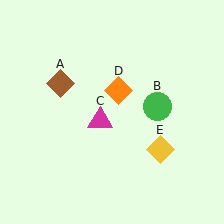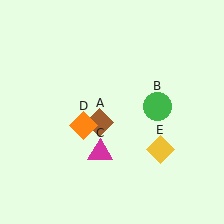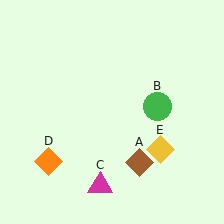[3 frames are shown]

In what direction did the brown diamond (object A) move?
The brown diamond (object A) moved down and to the right.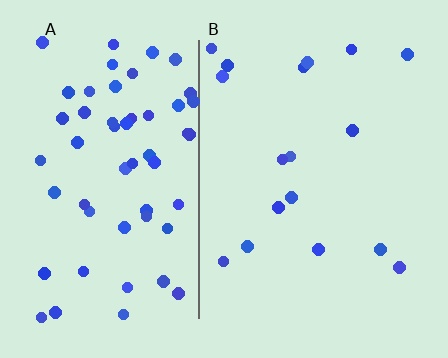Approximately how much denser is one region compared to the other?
Approximately 3.4× — region A over region B.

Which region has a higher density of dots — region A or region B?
A (the left).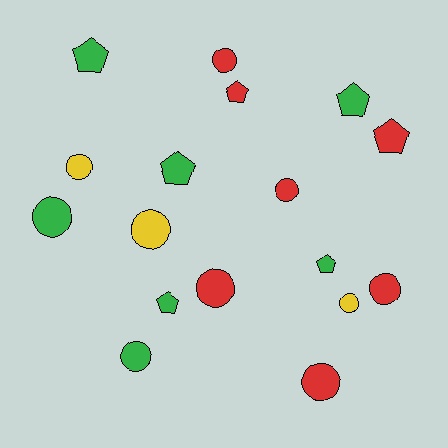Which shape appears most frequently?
Circle, with 10 objects.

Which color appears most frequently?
Red, with 7 objects.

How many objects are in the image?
There are 17 objects.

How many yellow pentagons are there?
There are no yellow pentagons.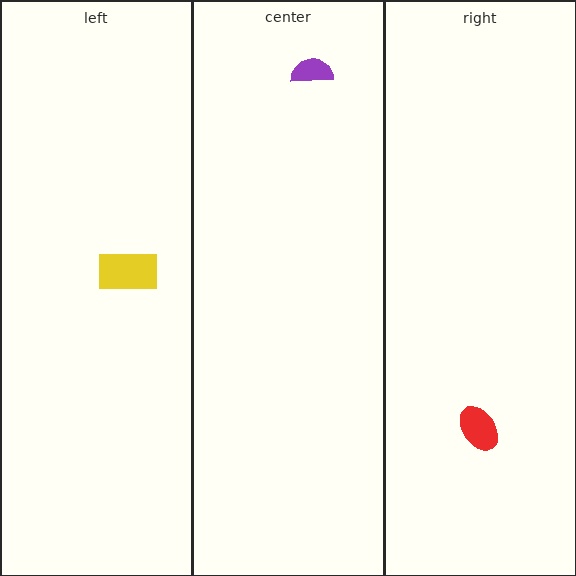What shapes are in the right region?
The red ellipse.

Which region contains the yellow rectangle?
The left region.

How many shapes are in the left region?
1.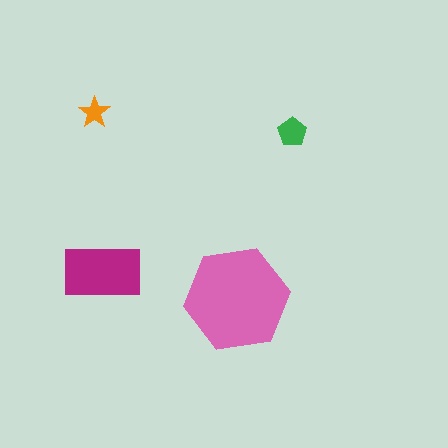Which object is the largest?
The pink hexagon.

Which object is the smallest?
The orange star.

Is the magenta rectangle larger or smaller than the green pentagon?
Larger.